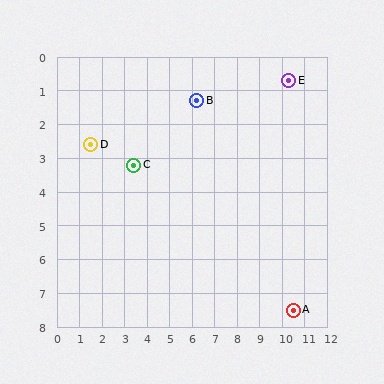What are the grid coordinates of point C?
Point C is at approximately (3.4, 3.2).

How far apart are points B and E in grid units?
Points B and E are about 4.1 grid units apart.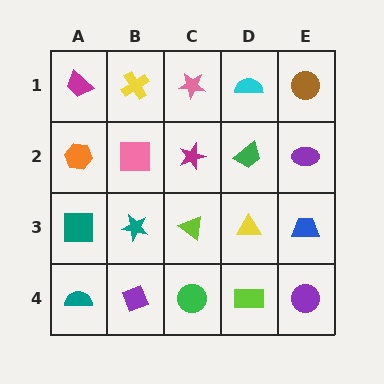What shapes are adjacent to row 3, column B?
A pink square (row 2, column B), a purple diamond (row 4, column B), a teal square (row 3, column A), a lime triangle (row 3, column C).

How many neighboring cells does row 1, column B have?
3.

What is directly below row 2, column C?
A lime triangle.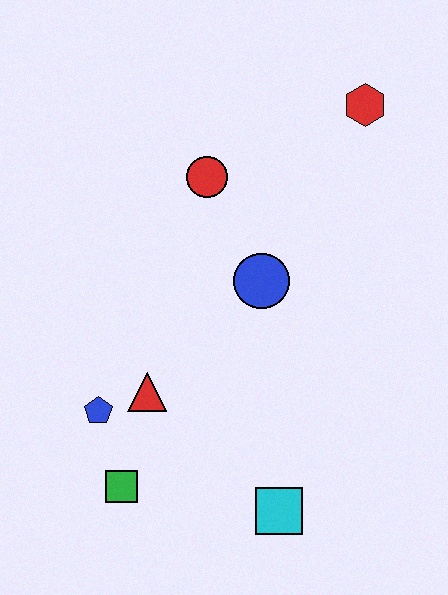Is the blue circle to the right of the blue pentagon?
Yes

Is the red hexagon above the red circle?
Yes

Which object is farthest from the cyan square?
The red hexagon is farthest from the cyan square.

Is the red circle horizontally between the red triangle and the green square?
No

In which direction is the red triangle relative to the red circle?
The red triangle is below the red circle.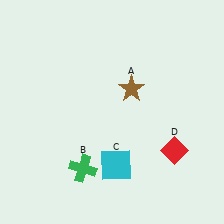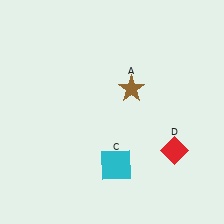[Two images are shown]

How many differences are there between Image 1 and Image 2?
There is 1 difference between the two images.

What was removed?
The green cross (B) was removed in Image 2.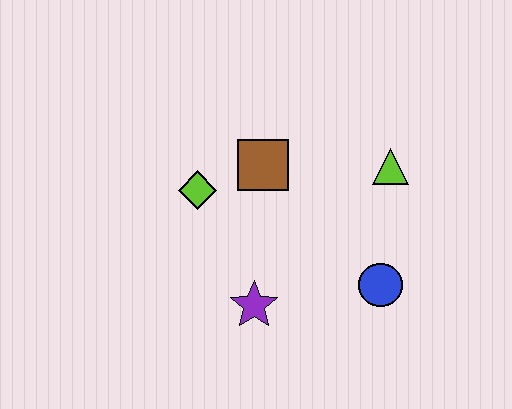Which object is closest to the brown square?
The lime diamond is closest to the brown square.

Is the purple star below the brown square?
Yes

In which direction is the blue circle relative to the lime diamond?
The blue circle is to the right of the lime diamond.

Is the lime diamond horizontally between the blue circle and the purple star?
No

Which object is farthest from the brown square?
The blue circle is farthest from the brown square.